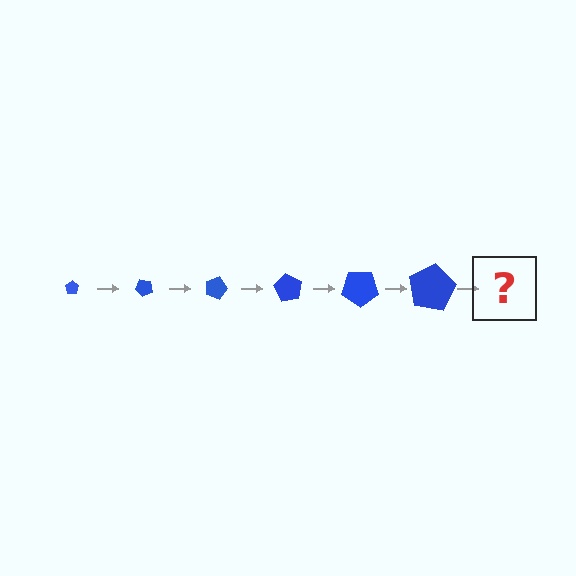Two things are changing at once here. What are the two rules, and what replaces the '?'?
The two rules are that the pentagon grows larger each step and it rotates 45 degrees each step. The '?' should be a pentagon, larger than the previous one and rotated 270 degrees from the start.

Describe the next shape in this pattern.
It should be a pentagon, larger than the previous one and rotated 270 degrees from the start.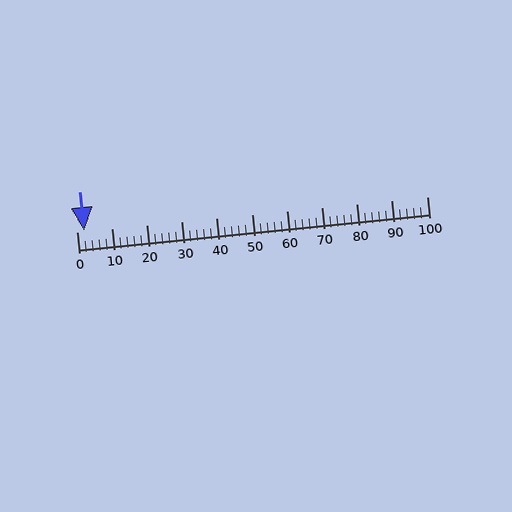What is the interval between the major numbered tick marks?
The major tick marks are spaced 10 units apart.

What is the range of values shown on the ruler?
The ruler shows values from 0 to 100.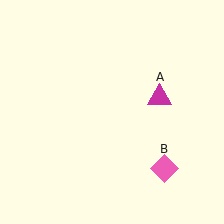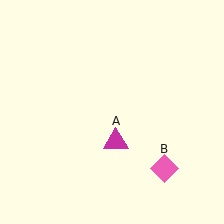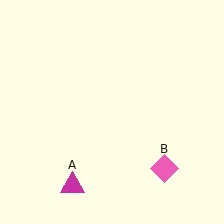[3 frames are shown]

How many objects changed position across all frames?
1 object changed position: magenta triangle (object A).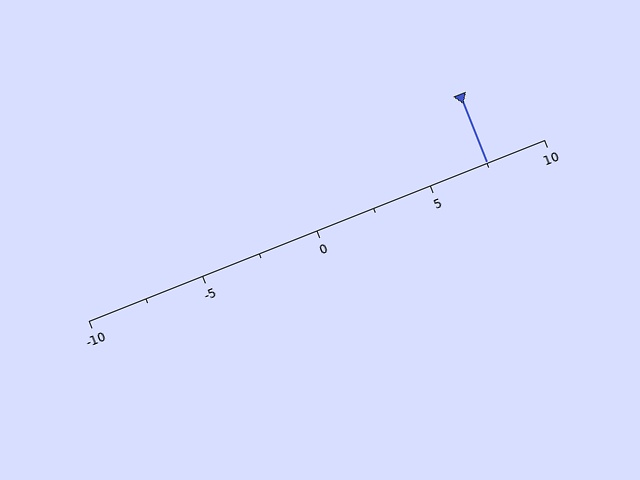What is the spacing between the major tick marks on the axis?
The major ticks are spaced 5 apart.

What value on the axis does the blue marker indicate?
The marker indicates approximately 7.5.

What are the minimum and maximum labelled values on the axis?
The axis runs from -10 to 10.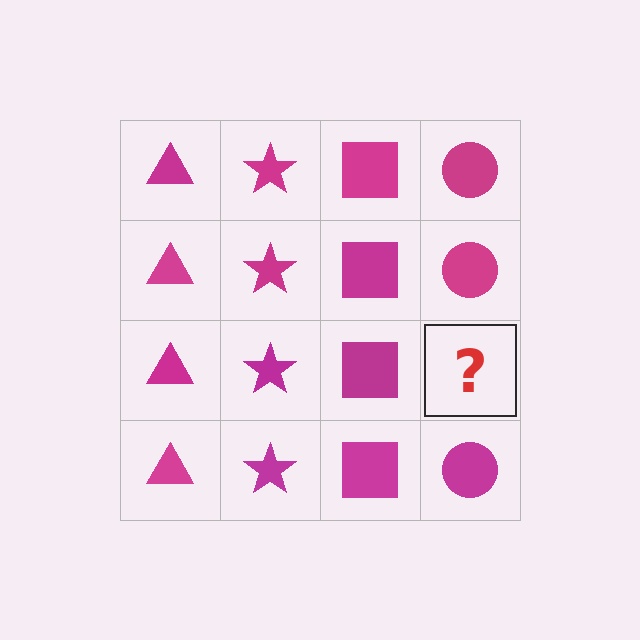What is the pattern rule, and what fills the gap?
The rule is that each column has a consistent shape. The gap should be filled with a magenta circle.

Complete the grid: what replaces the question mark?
The question mark should be replaced with a magenta circle.